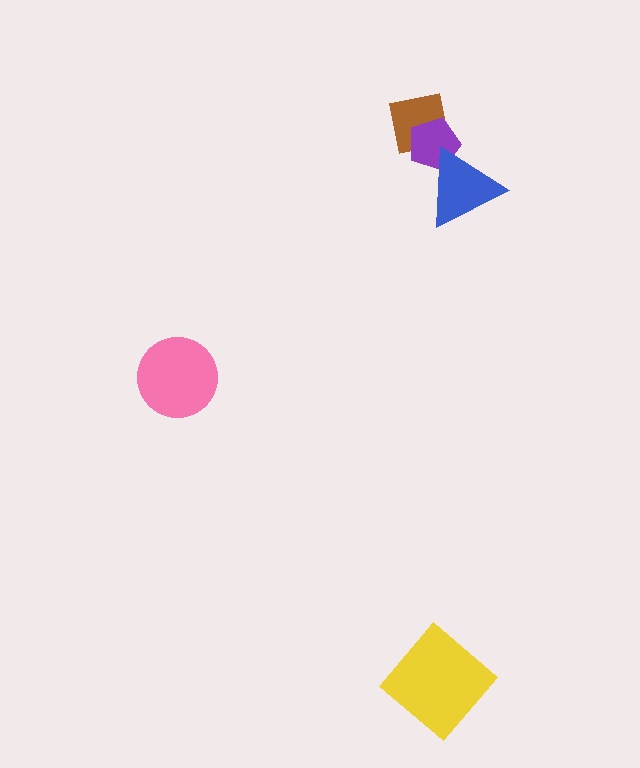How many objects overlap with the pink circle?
0 objects overlap with the pink circle.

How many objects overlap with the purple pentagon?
2 objects overlap with the purple pentagon.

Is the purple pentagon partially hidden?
Yes, it is partially covered by another shape.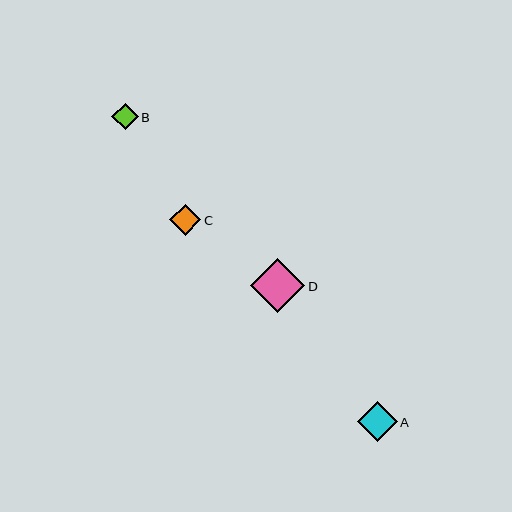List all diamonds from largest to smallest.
From largest to smallest: D, A, C, B.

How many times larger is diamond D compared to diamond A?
Diamond D is approximately 1.4 times the size of diamond A.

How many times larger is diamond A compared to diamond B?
Diamond A is approximately 1.5 times the size of diamond B.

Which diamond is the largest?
Diamond D is the largest with a size of approximately 54 pixels.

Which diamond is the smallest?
Diamond B is the smallest with a size of approximately 26 pixels.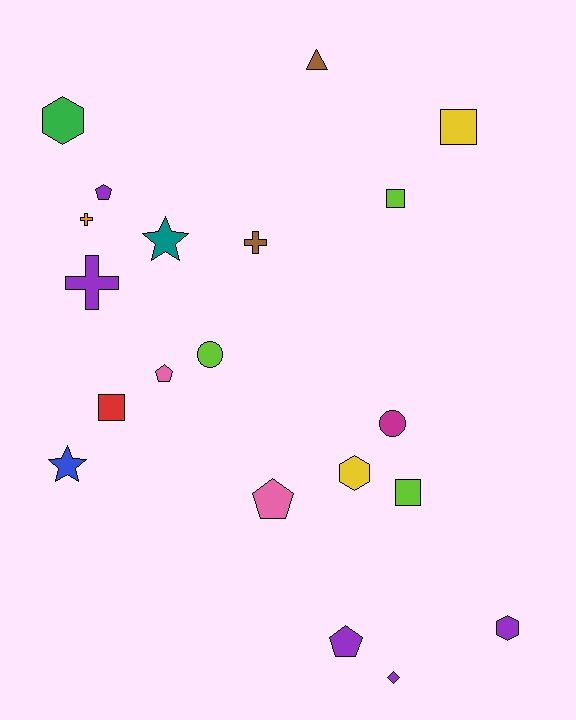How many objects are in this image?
There are 20 objects.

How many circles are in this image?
There are 2 circles.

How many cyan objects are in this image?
There are no cyan objects.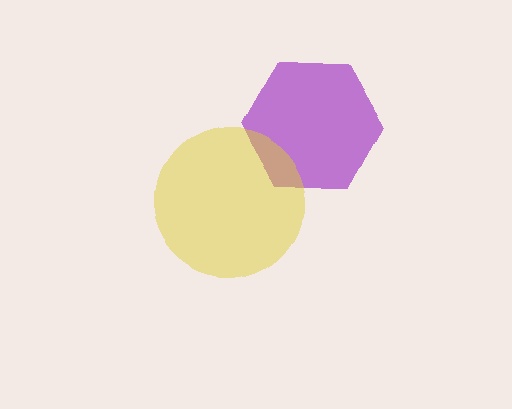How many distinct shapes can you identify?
There are 2 distinct shapes: a purple hexagon, a yellow circle.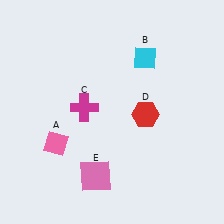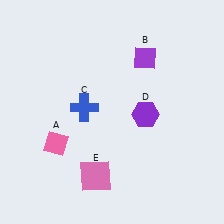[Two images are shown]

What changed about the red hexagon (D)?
In Image 1, D is red. In Image 2, it changed to purple.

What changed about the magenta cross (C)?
In Image 1, C is magenta. In Image 2, it changed to blue.